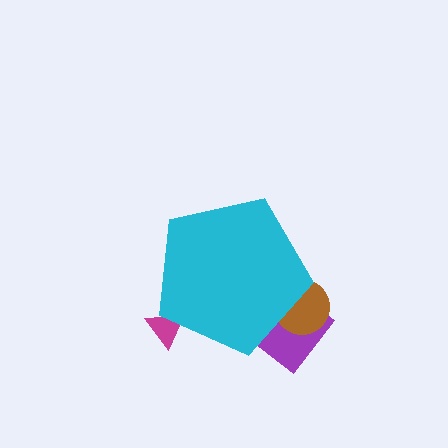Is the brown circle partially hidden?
Yes, the brown circle is partially hidden behind the cyan pentagon.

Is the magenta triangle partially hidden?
Yes, the magenta triangle is partially hidden behind the cyan pentagon.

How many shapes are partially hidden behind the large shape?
3 shapes are partially hidden.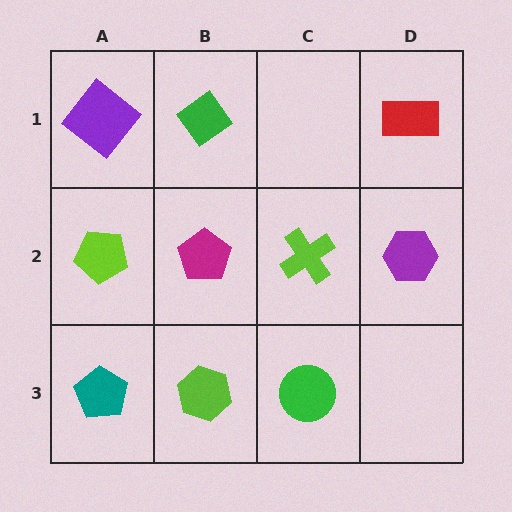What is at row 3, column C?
A green circle.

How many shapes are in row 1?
3 shapes.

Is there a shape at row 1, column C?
No, that cell is empty.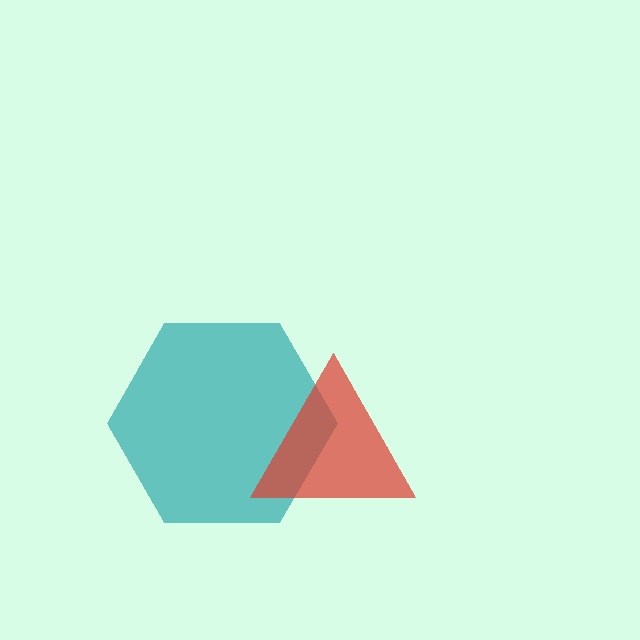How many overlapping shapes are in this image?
There are 2 overlapping shapes in the image.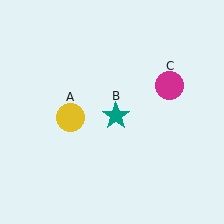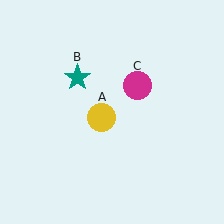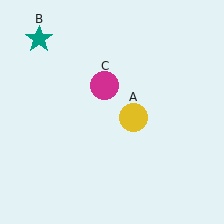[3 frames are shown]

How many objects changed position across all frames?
3 objects changed position: yellow circle (object A), teal star (object B), magenta circle (object C).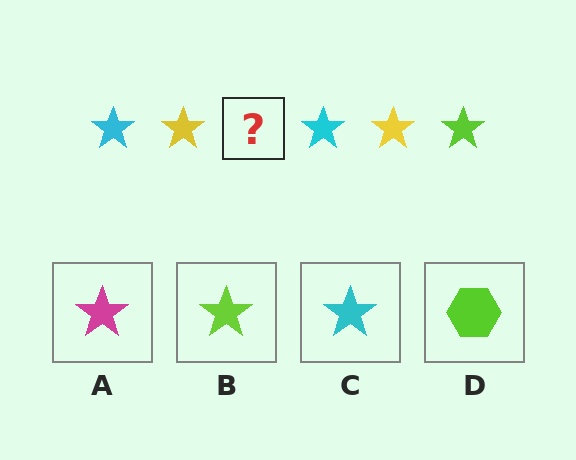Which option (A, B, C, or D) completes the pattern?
B.